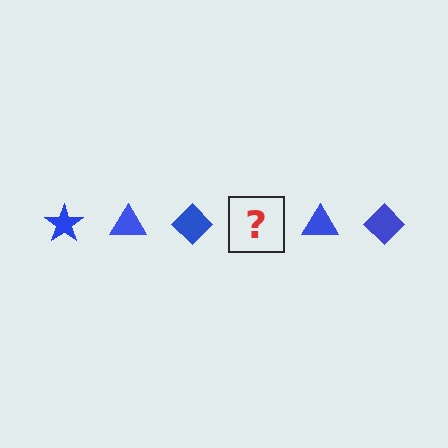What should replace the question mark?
The question mark should be replaced with a blue star.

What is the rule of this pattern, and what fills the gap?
The rule is that the pattern cycles through star, triangle, diamond shapes in blue. The gap should be filled with a blue star.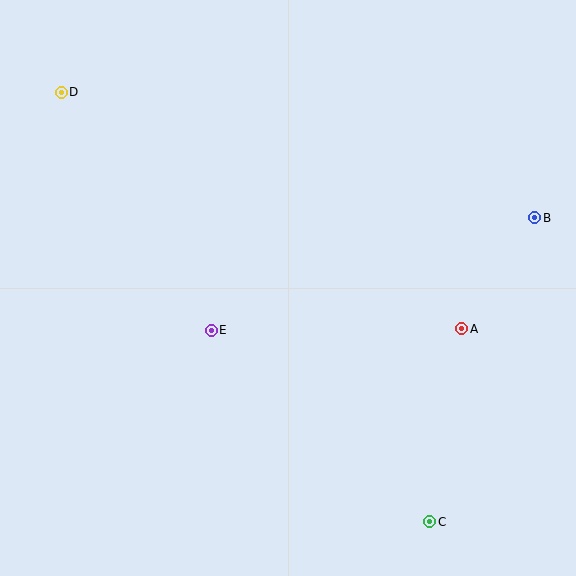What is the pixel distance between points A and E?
The distance between A and E is 250 pixels.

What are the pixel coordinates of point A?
Point A is at (462, 329).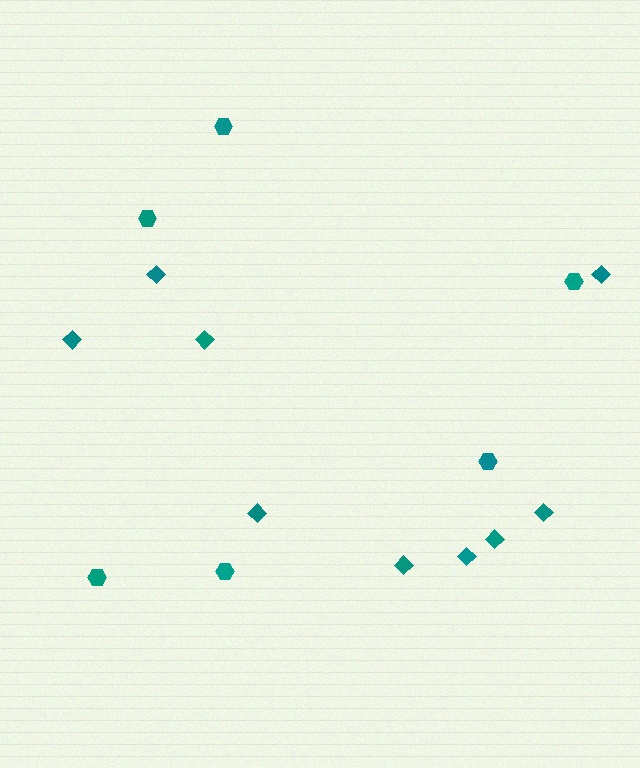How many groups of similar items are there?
There are 2 groups: one group of diamonds (9) and one group of hexagons (6).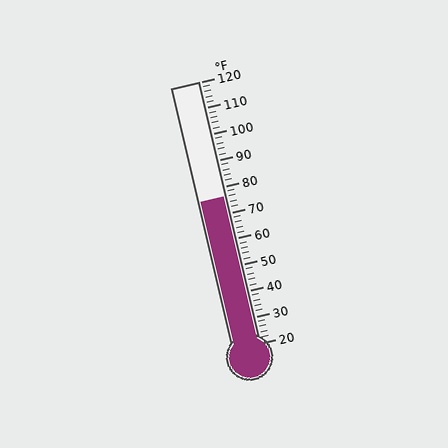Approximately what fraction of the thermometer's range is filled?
The thermometer is filled to approximately 55% of its range.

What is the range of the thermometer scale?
The thermometer scale ranges from 20°F to 120°F.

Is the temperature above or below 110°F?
The temperature is below 110°F.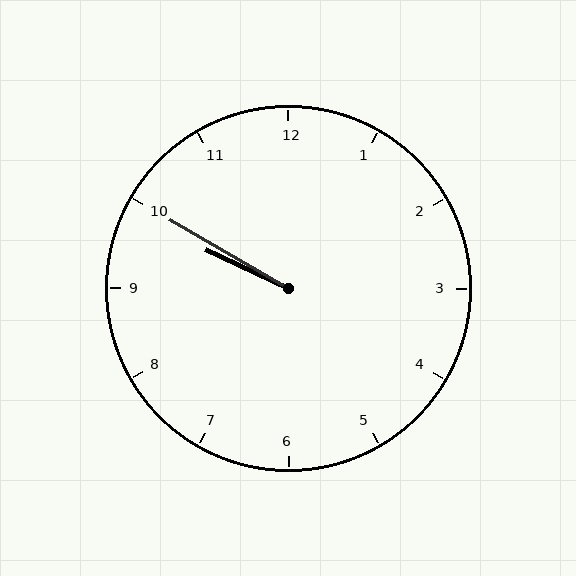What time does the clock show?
9:50.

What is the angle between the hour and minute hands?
Approximately 5 degrees.